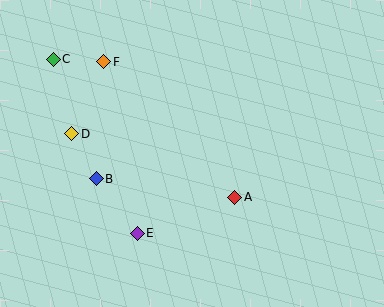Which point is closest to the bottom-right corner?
Point A is closest to the bottom-right corner.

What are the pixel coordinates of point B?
Point B is at (96, 179).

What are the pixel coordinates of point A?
Point A is at (235, 197).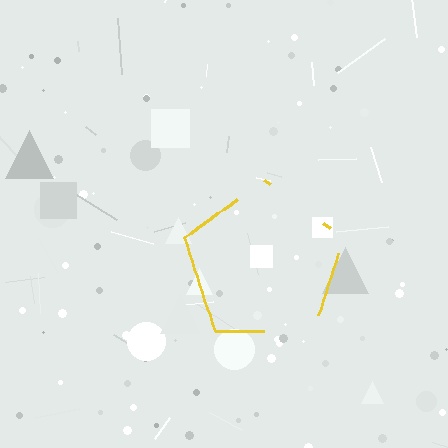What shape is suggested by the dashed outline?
The dashed outline suggests a pentagon.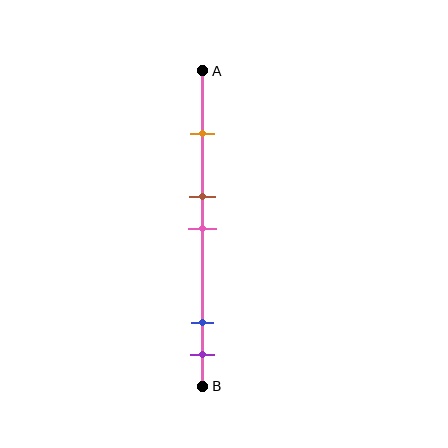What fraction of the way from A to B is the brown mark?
The brown mark is approximately 40% (0.4) of the way from A to B.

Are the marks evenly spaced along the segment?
No, the marks are not evenly spaced.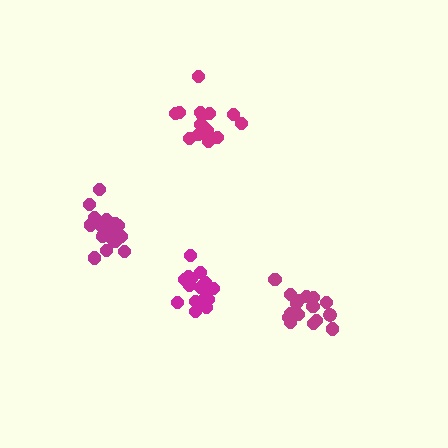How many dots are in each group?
Group 1: 15 dots, Group 2: 19 dots, Group 3: 16 dots, Group 4: 16 dots (66 total).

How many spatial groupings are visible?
There are 4 spatial groupings.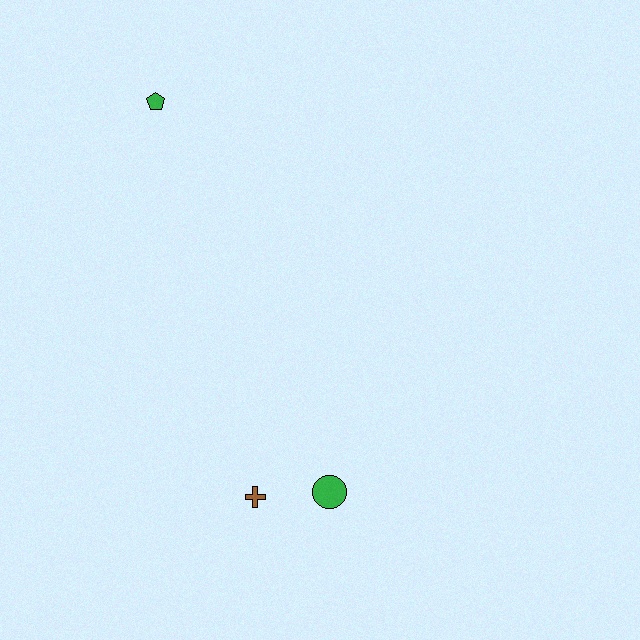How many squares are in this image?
There are no squares.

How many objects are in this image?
There are 3 objects.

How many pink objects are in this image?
There are no pink objects.